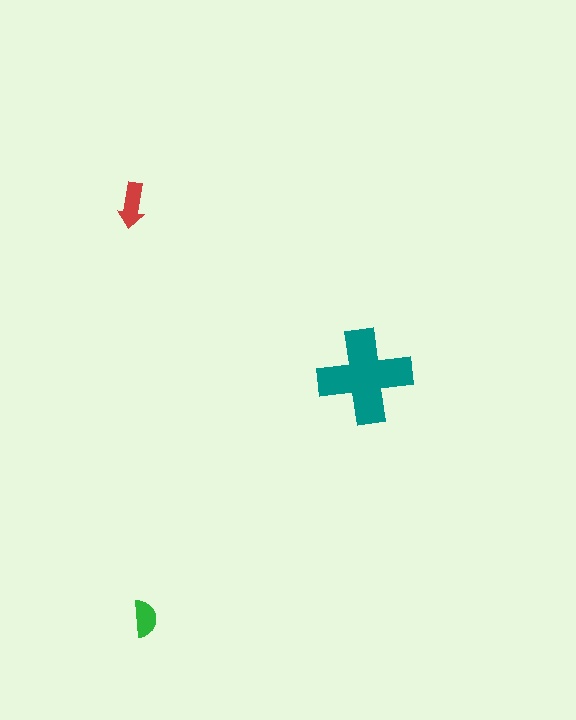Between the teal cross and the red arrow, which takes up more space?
The teal cross.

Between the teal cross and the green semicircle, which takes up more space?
The teal cross.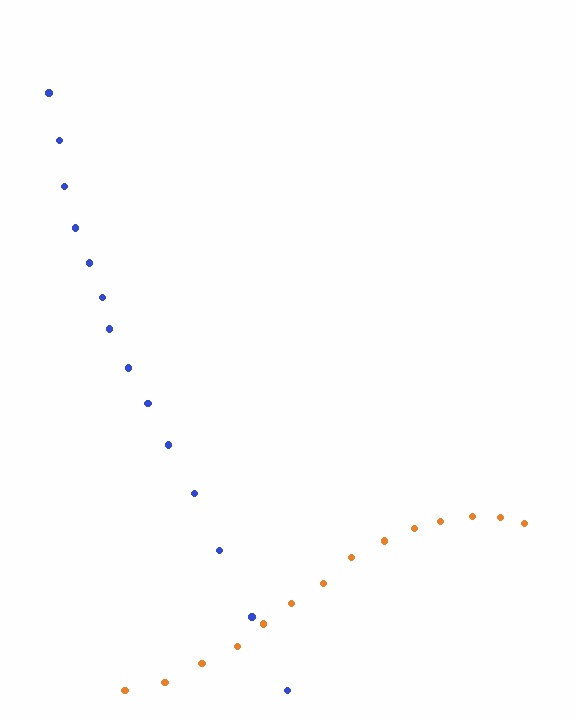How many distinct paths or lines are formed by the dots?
There are 2 distinct paths.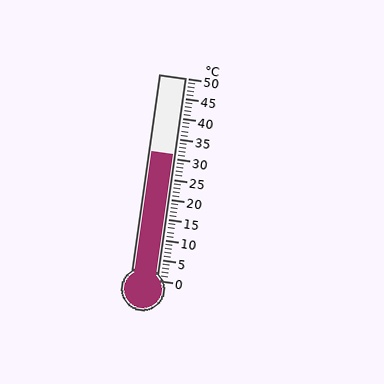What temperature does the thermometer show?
The thermometer shows approximately 31°C.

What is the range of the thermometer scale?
The thermometer scale ranges from 0°C to 50°C.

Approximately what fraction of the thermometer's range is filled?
The thermometer is filled to approximately 60% of its range.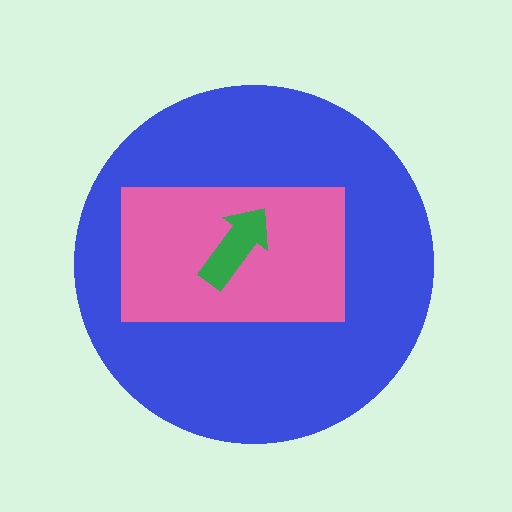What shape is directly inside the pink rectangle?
The green arrow.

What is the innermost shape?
The green arrow.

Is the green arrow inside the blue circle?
Yes.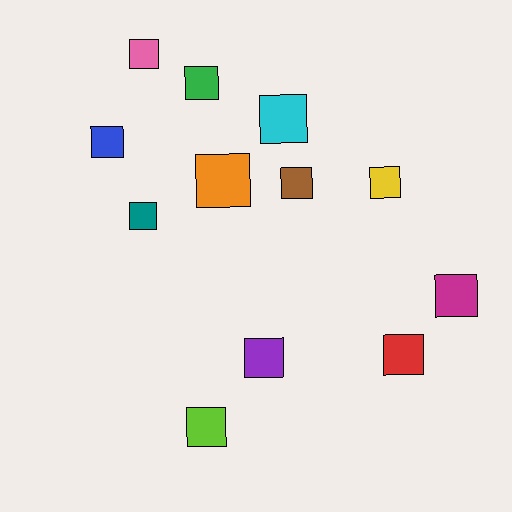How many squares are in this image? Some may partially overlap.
There are 12 squares.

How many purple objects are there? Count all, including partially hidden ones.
There is 1 purple object.